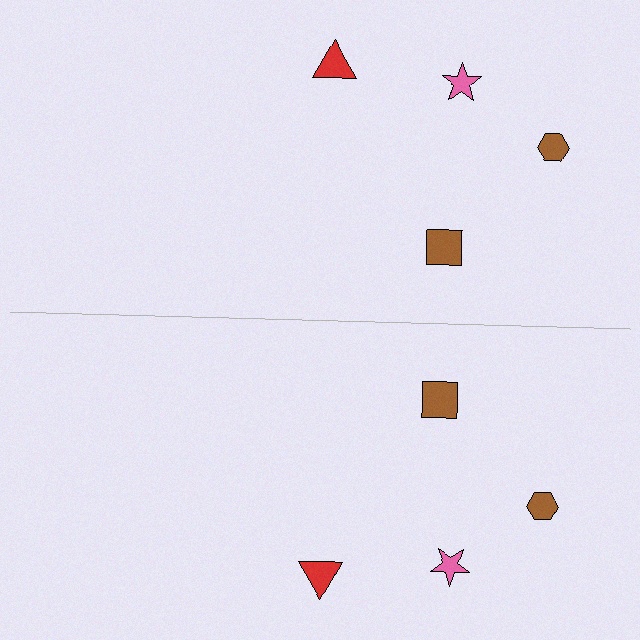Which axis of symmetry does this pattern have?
The pattern has a horizontal axis of symmetry running through the center of the image.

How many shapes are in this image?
There are 8 shapes in this image.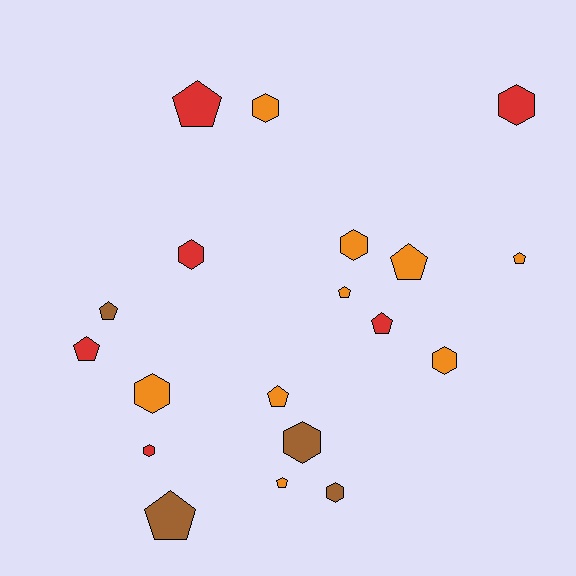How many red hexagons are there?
There are 3 red hexagons.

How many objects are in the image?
There are 19 objects.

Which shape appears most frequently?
Pentagon, with 10 objects.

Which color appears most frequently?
Orange, with 9 objects.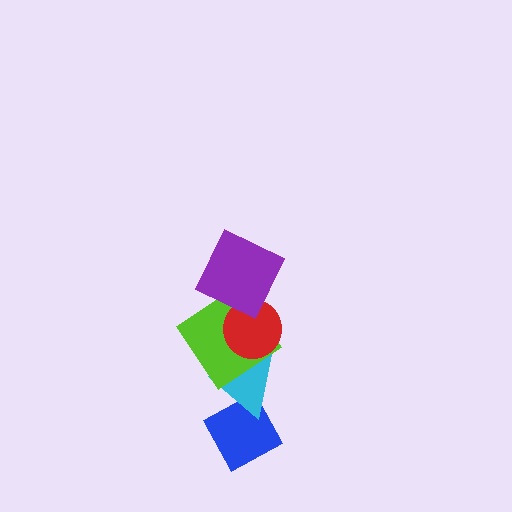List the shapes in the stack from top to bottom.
From top to bottom: the purple square, the red circle, the lime diamond, the cyan triangle, the blue diamond.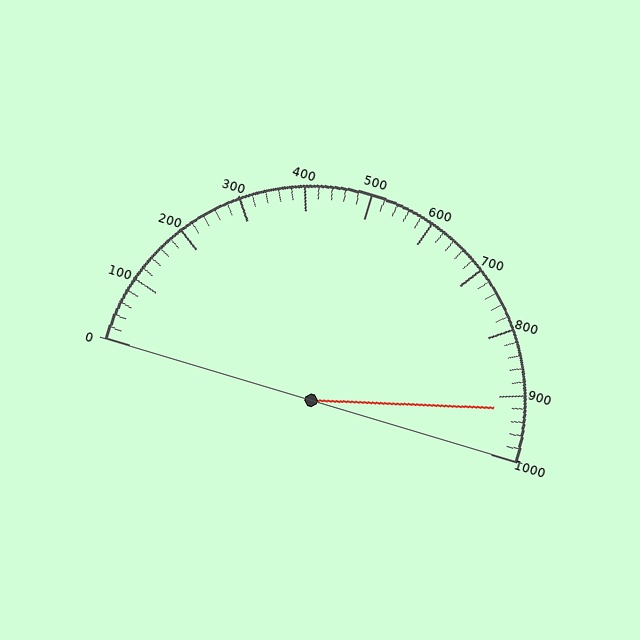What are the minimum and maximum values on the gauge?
The gauge ranges from 0 to 1000.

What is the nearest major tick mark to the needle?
The nearest major tick mark is 900.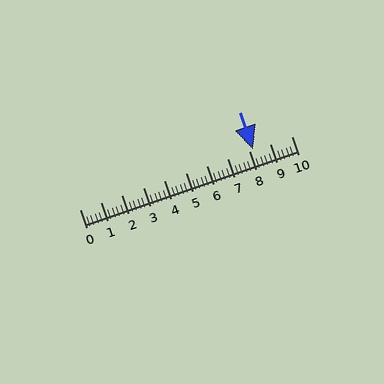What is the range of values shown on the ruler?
The ruler shows values from 0 to 10.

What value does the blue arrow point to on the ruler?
The blue arrow points to approximately 8.2.